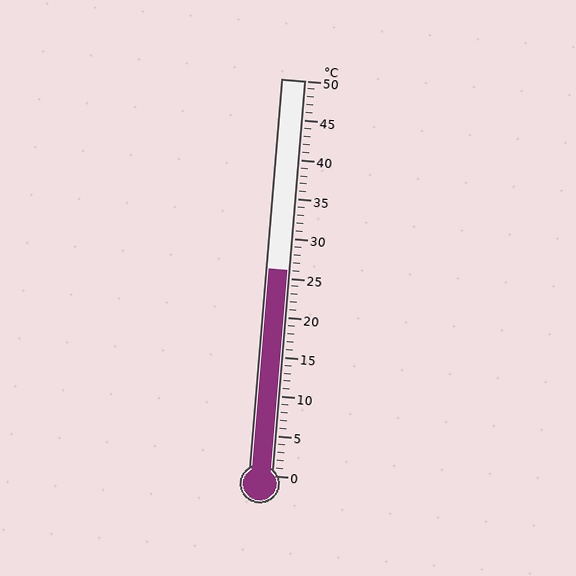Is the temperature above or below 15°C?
The temperature is above 15°C.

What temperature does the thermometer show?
The thermometer shows approximately 26°C.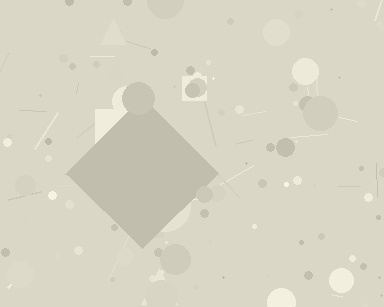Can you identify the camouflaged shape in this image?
The camouflaged shape is a diamond.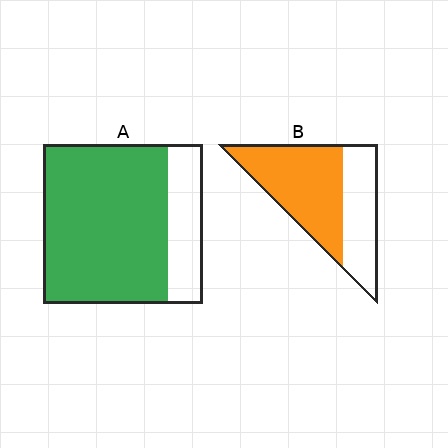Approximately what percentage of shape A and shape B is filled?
A is approximately 80% and B is approximately 60%.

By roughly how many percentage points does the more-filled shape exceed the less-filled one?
By roughly 15 percentage points (A over B).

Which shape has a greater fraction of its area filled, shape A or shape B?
Shape A.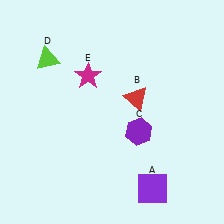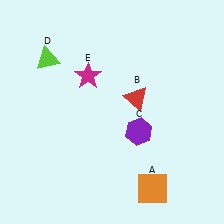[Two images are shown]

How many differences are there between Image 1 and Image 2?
There is 1 difference between the two images.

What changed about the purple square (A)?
In Image 1, A is purple. In Image 2, it changed to orange.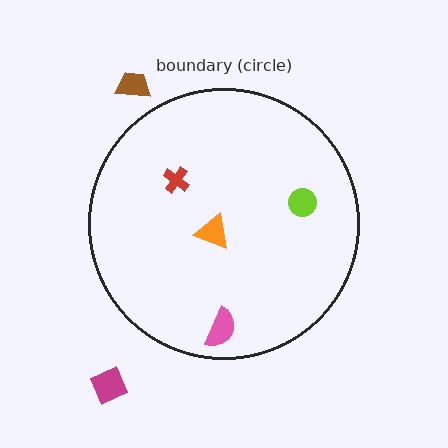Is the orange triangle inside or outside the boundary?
Inside.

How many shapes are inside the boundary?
4 inside, 2 outside.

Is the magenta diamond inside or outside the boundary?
Outside.